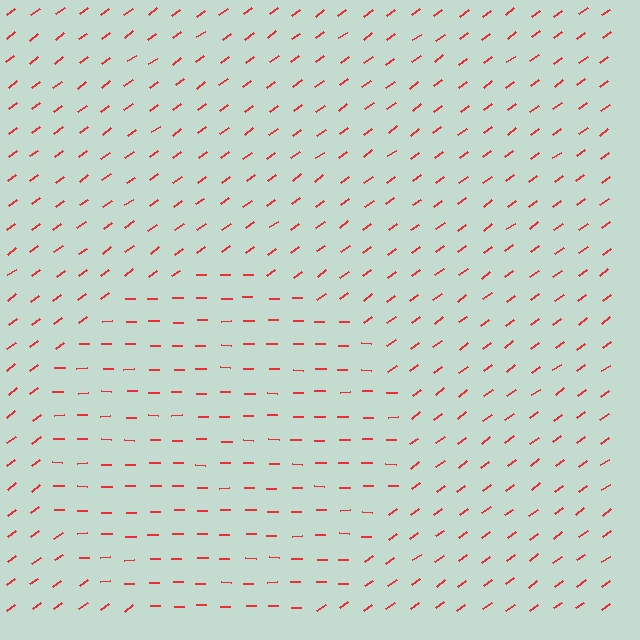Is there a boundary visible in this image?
Yes, there is a texture boundary formed by a change in line orientation.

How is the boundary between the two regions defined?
The boundary is defined purely by a change in line orientation (approximately 37 degrees difference). All lines are the same color and thickness.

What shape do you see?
I see a circle.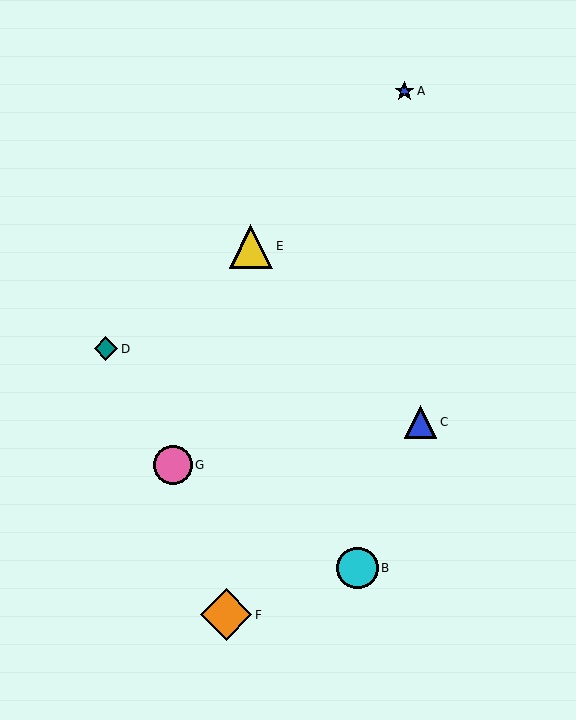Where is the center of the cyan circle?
The center of the cyan circle is at (358, 568).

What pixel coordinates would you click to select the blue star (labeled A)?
Click at (404, 92) to select the blue star A.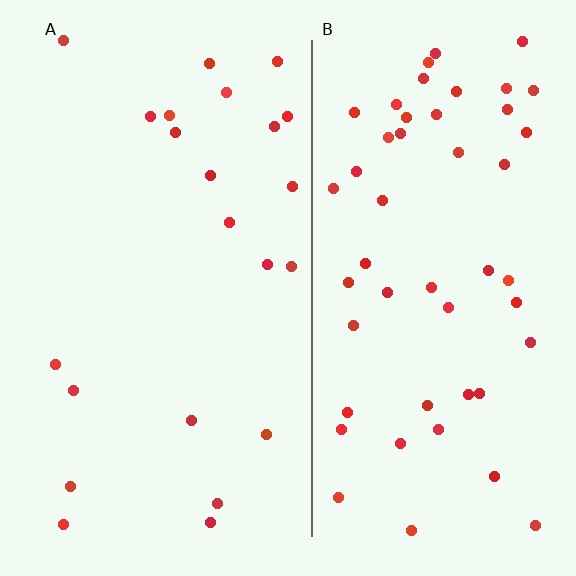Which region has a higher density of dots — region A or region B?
B (the right).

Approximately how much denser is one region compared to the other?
Approximately 2.3× — region B over region A.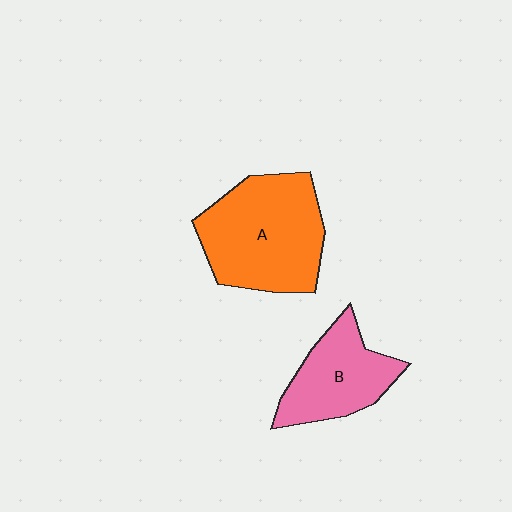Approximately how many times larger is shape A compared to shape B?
Approximately 1.5 times.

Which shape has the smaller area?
Shape B (pink).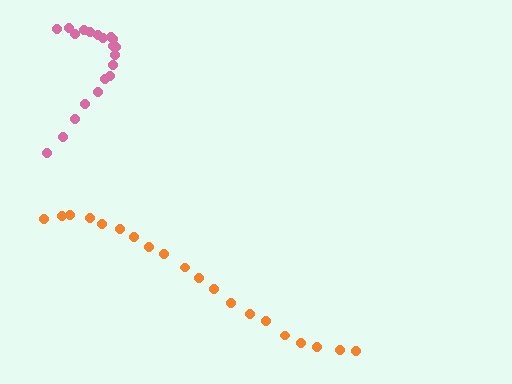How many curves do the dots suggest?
There are 2 distinct paths.